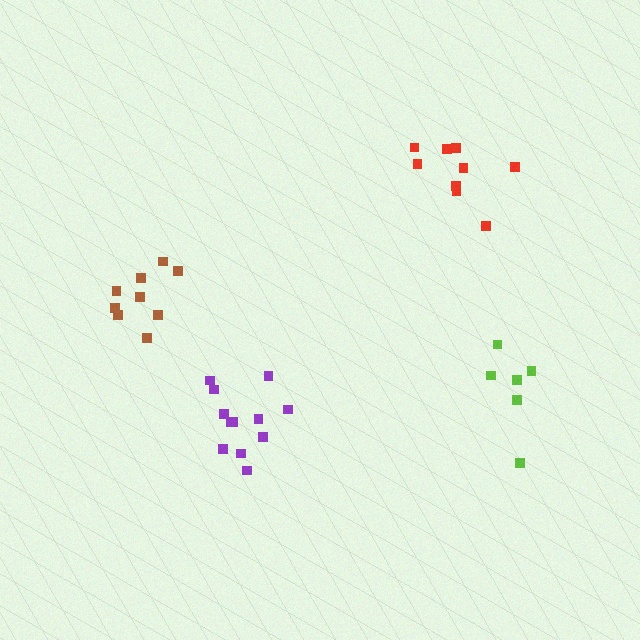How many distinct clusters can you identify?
There are 4 distinct clusters.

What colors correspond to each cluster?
The clusters are colored: purple, lime, red, brown.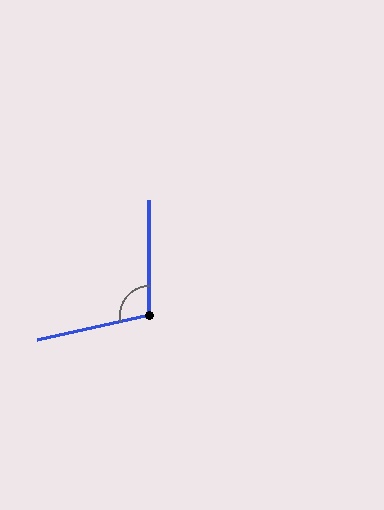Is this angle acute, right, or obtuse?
It is obtuse.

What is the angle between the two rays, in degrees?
Approximately 103 degrees.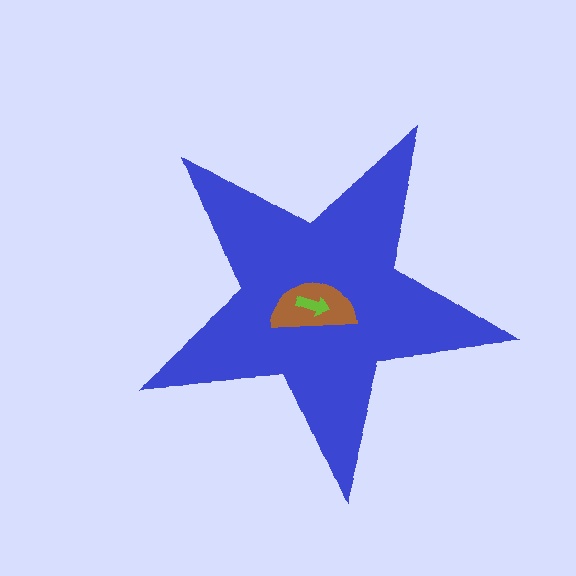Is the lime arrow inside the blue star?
Yes.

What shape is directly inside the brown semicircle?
The lime arrow.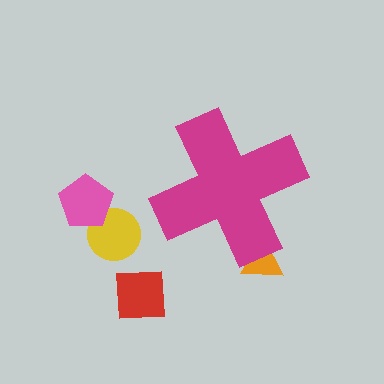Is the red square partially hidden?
No, the red square is fully visible.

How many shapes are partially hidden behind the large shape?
1 shape is partially hidden.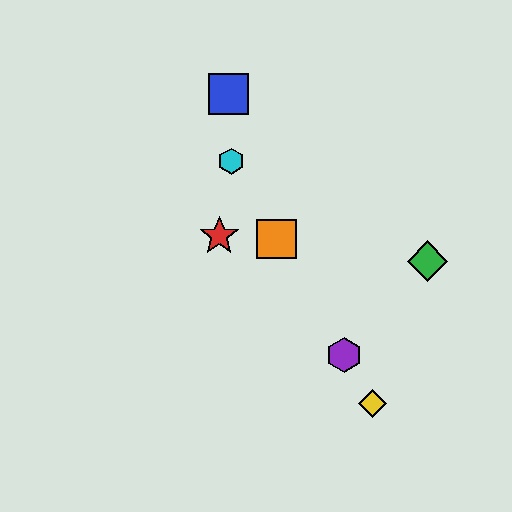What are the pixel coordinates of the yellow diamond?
The yellow diamond is at (373, 404).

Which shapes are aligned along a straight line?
The yellow diamond, the purple hexagon, the orange square, the cyan hexagon are aligned along a straight line.